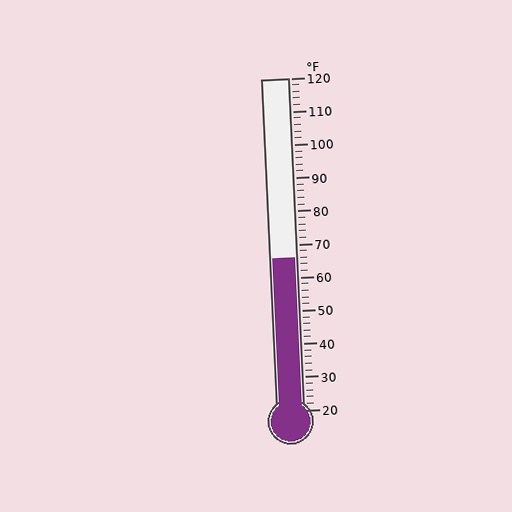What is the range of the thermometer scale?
The thermometer scale ranges from 20°F to 120°F.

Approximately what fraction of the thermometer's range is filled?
The thermometer is filled to approximately 45% of its range.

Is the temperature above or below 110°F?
The temperature is below 110°F.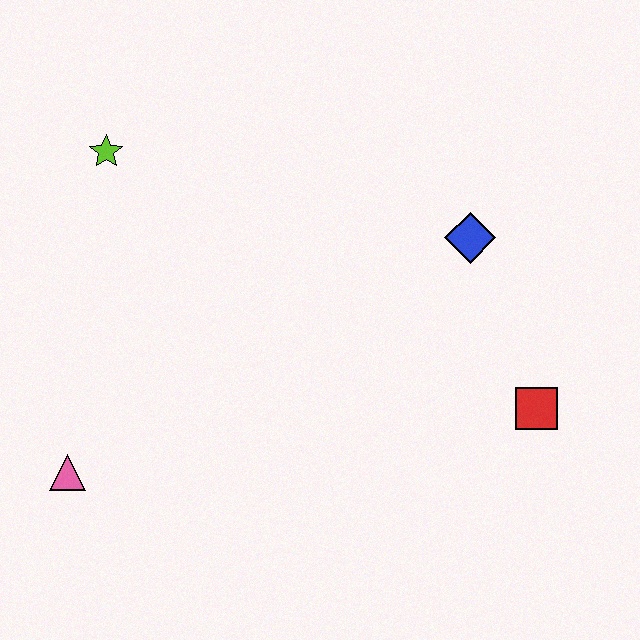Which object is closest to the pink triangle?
The lime star is closest to the pink triangle.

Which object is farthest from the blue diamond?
The pink triangle is farthest from the blue diamond.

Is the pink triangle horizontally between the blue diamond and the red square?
No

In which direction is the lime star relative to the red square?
The lime star is to the left of the red square.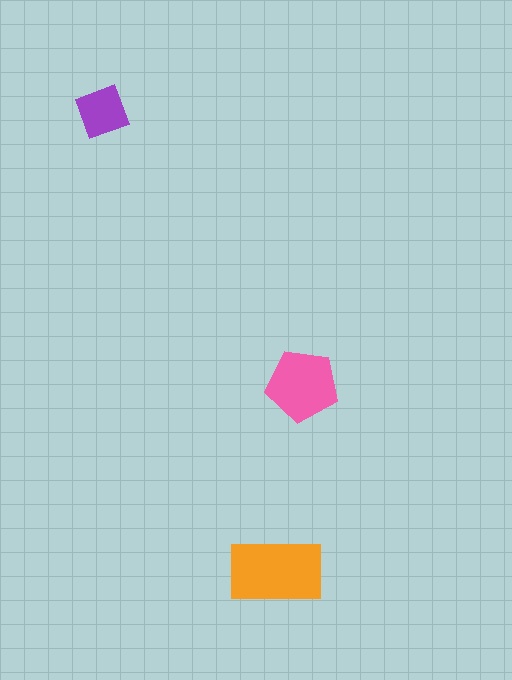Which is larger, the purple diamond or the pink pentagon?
The pink pentagon.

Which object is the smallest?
The purple diamond.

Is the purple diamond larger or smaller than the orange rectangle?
Smaller.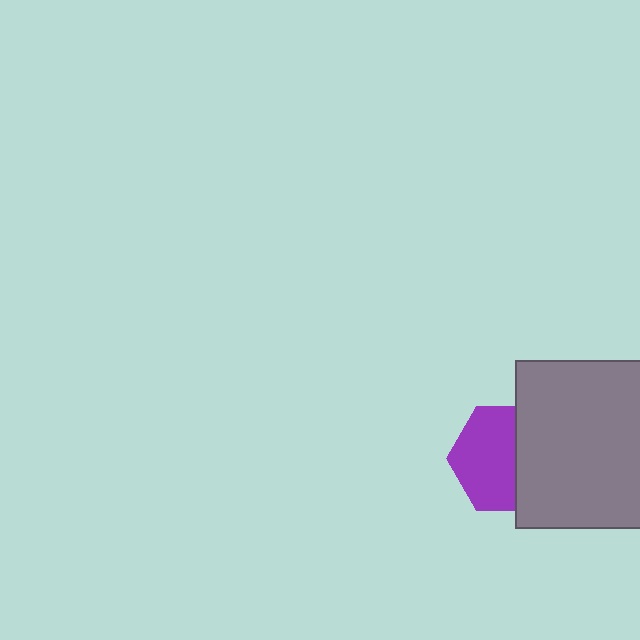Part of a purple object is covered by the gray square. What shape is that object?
It is a hexagon.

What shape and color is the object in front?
The object in front is a gray square.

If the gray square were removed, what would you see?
You would see the complete purple hexagon.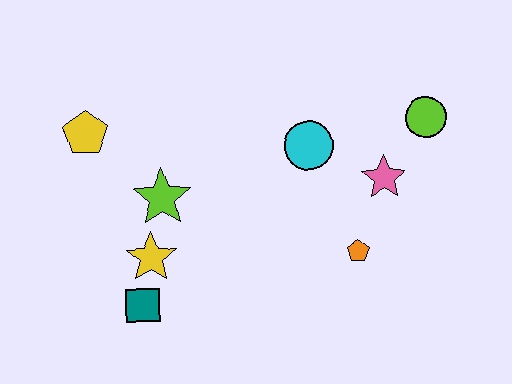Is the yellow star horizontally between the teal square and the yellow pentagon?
No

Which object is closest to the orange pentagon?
The pink star is closest to the orange pentagon.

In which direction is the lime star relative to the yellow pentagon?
The lime star is to the right of the yellow pentagon.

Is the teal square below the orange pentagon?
Yes